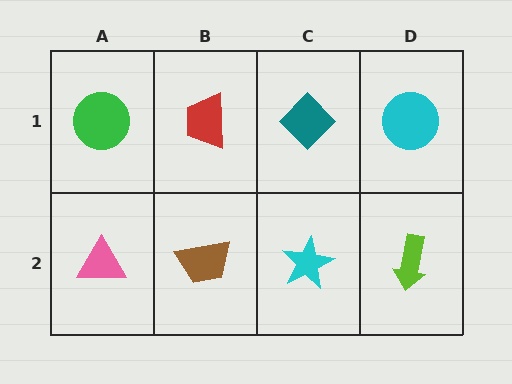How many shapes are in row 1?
4 shapes.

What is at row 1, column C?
A teal diamond.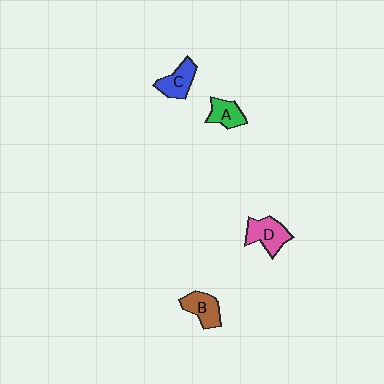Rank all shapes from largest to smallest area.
From largest to smallest: D (pink), B (brown), C (blue), A (green).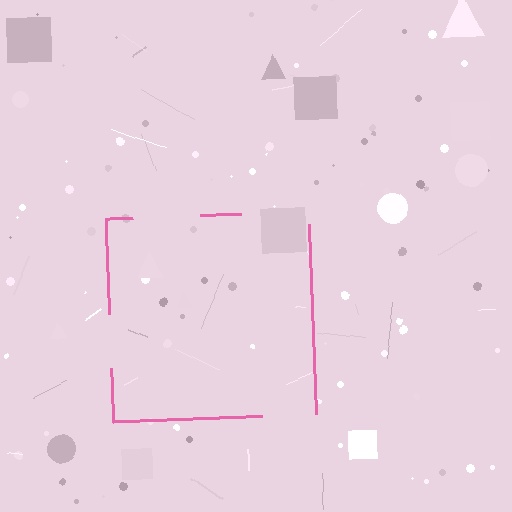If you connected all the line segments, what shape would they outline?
They would outline a square.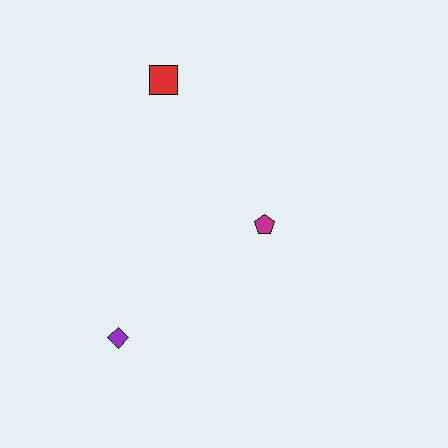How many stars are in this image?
There are no stars.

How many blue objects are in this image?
There are no blue objects.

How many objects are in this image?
There are 3 objects.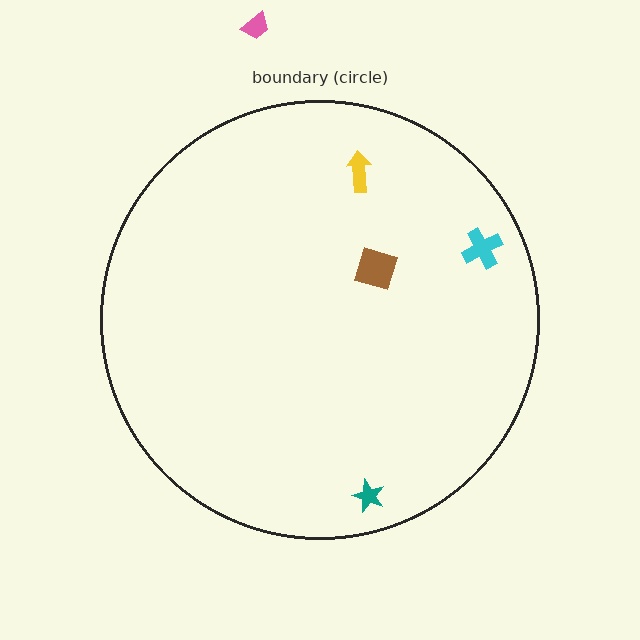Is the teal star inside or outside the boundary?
Inside.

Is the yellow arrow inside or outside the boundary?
Inside.